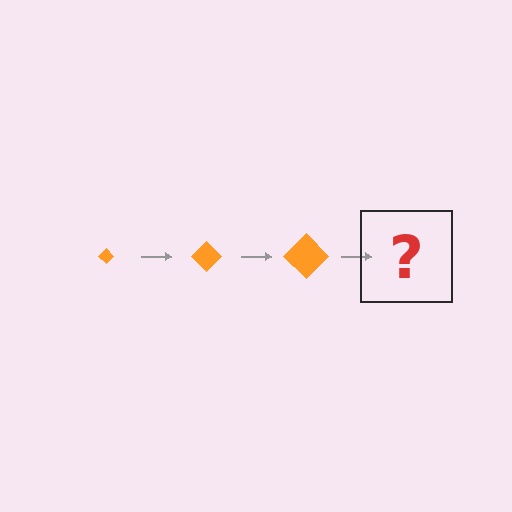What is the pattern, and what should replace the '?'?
The pattern is that the diamond gets progressively larger each step. The '?' should be an orange diamond, larger than the previous one.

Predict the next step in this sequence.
The next step is an orange diamond, larger than the previous one.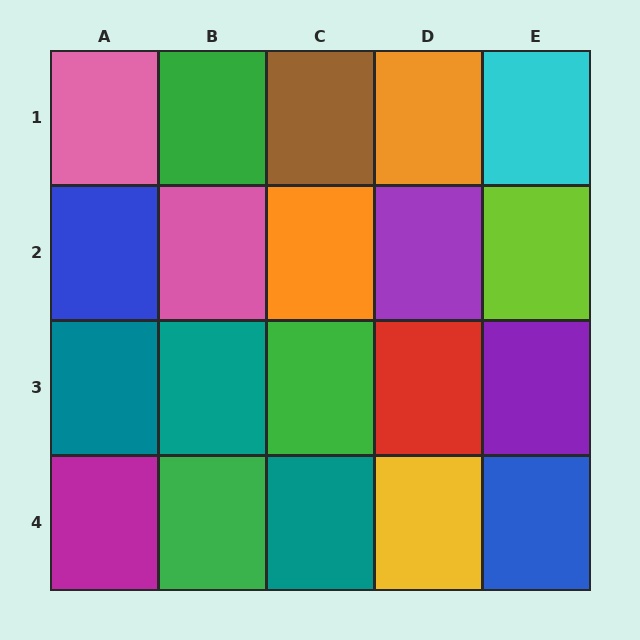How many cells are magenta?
1 cell is magenta.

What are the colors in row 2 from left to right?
Blue, pink, orange, purple, lime.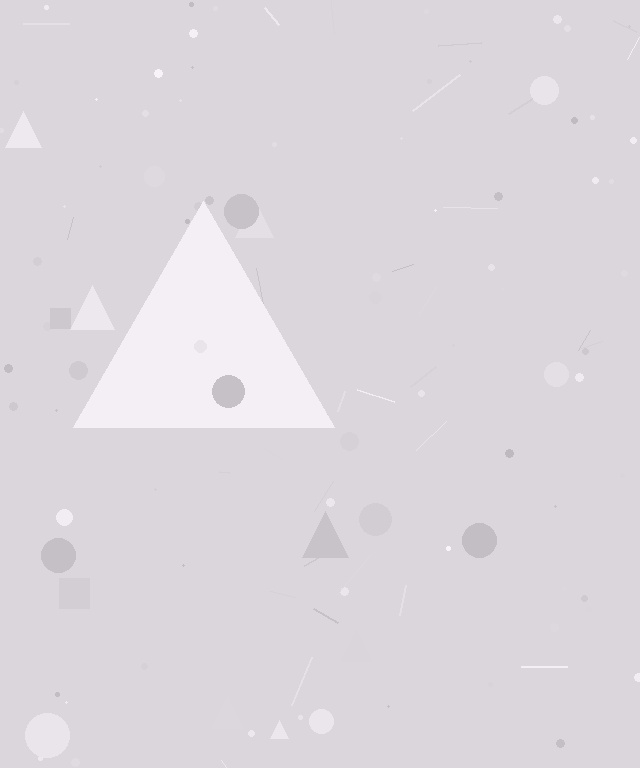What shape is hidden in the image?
A triangle is hidden in the image.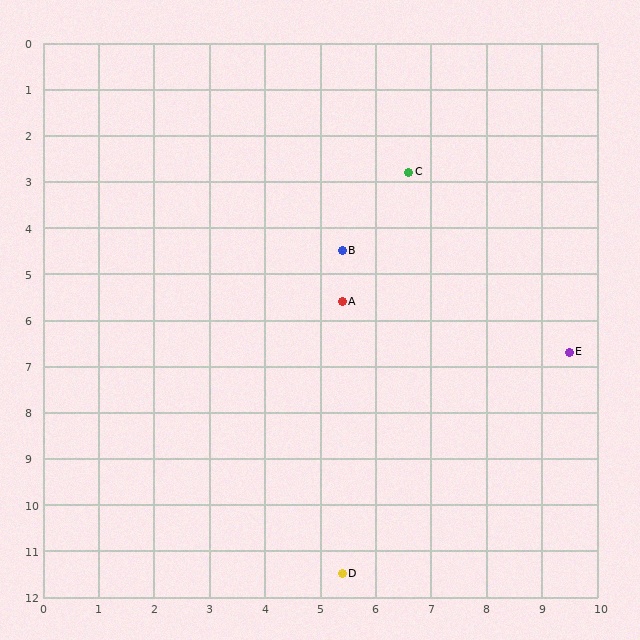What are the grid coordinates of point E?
Point E is at approximately (9.5, 6.7).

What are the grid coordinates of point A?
Point A is at approximately (5.4, 5.6).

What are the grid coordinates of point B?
Point B is at approximately (5.4, 4.5).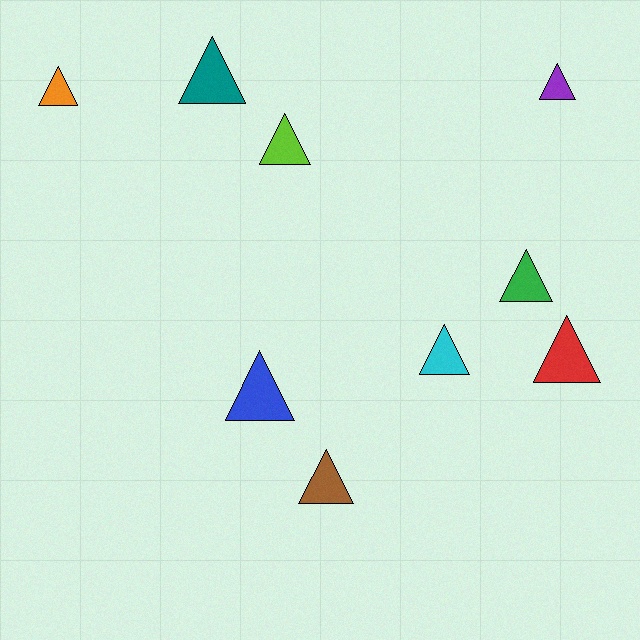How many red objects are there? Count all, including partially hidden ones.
There is 1 red object.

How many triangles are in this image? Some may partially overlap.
There are 9 triangles.